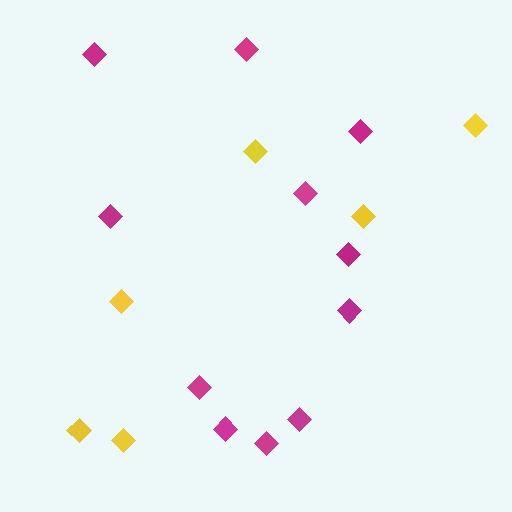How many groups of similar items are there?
There are 2 groups: one group of yellow diamonds (6) and one group of magenta diamonds (11).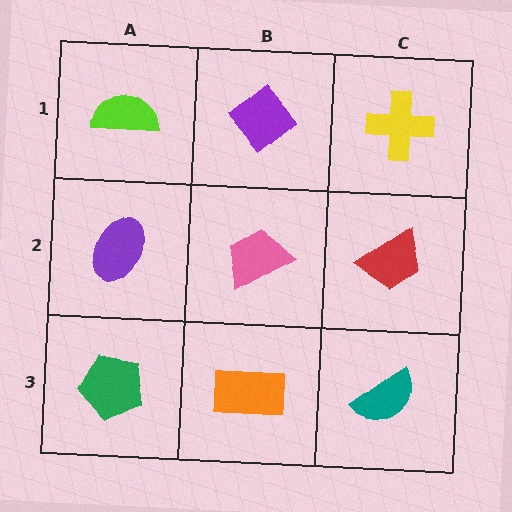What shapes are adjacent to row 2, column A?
A lime semicircle (row 1, column A), a green pentagon (row 3, column A), a pink trapezoid (row 2, column B).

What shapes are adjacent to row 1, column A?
A purple ellipse (row 2, column A), a purple diamond (row 1, column B).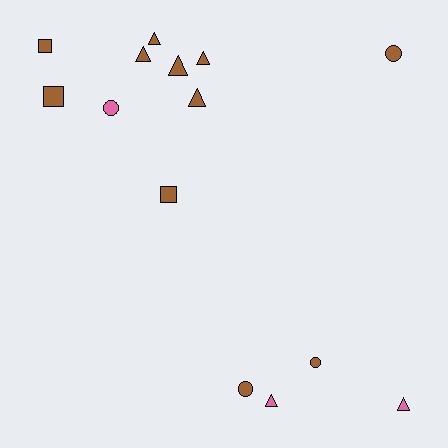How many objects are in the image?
There are 14 objects.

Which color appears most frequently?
Brown, with 11 objects.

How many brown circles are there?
There are 3 brown circles.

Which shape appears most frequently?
Triangle, with 7 objects.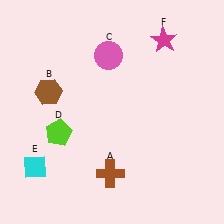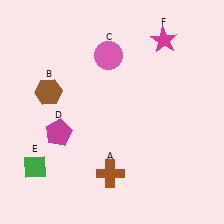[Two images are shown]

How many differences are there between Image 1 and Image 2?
There are 2 differences between the two images.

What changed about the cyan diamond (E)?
In Image 1, E is cyan. In Image 2, it changed to green.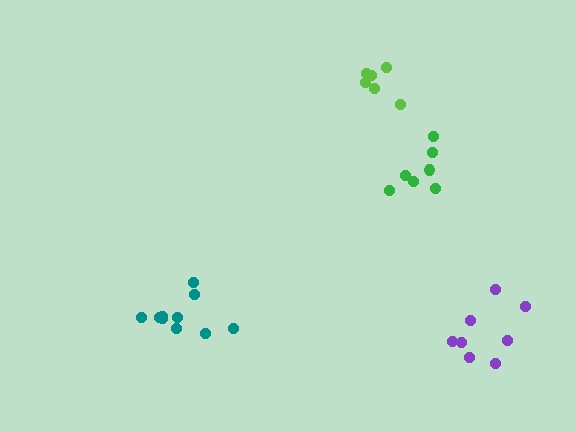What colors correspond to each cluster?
The clusters are colored: purple, teal, green, lime.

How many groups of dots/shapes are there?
There are 4 groups.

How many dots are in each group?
Group 1: 8 dots, Group 2: 10 dots, Group 3: 7 dots, Group 4: 6 dots (31 total).